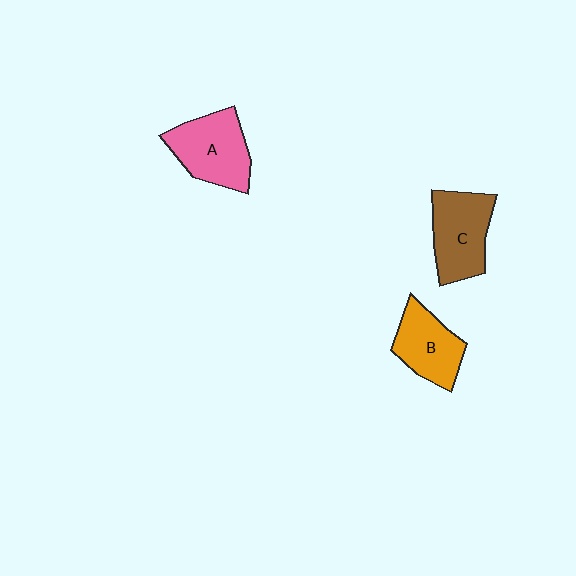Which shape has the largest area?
Shape A (pink).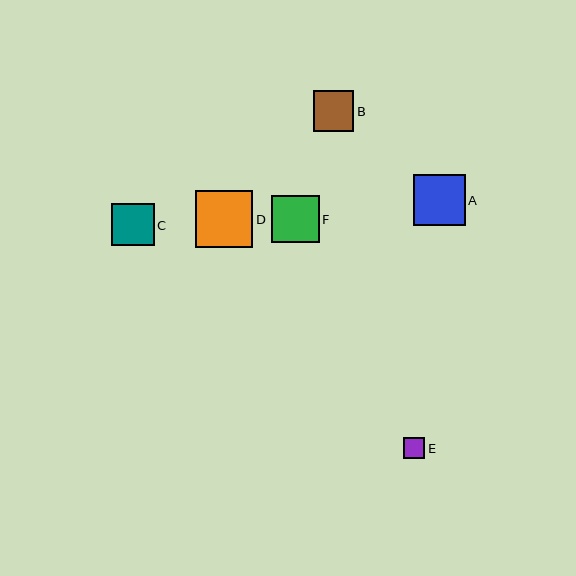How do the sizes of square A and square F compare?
Square A and square F are approximately the same size.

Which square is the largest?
Square D is the largest with a size of approximately 57 pixels.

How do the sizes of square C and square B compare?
Square C and square B are approximately the same size.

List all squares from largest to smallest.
From largest to smallest: D, A, F, C, B, E.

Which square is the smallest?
Square E is the smallest with a size of approximately 21 pixels.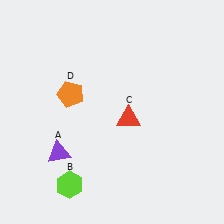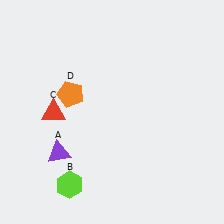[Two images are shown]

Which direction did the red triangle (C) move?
The red triangle (C) moved left.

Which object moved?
The red triangle (C) moved left.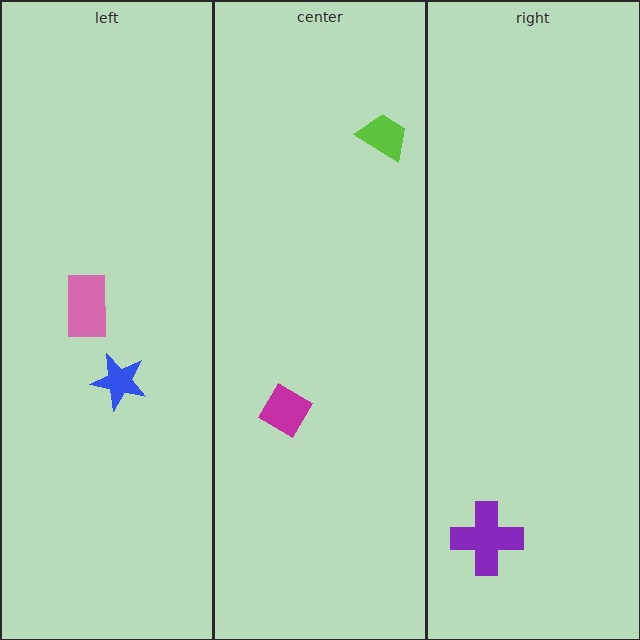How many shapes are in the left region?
2.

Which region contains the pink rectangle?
The left region.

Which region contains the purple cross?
The right region.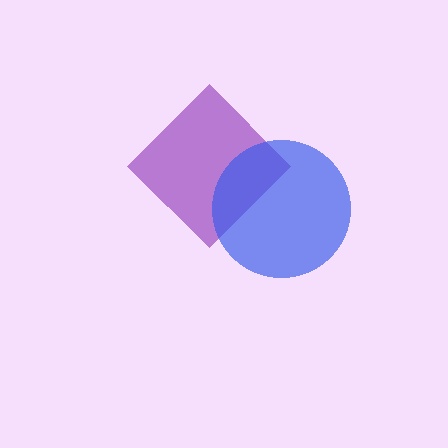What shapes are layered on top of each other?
The layered shapes are: a purple diamond, a blue circle.